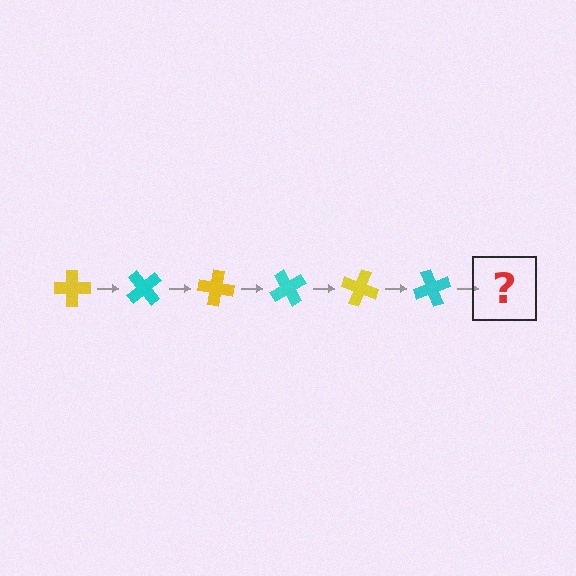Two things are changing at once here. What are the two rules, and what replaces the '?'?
The two rules are that it rotates 50 degrees each step and the color cycles through yellow and cyan. The '?' should be a yellow cross, rotated 300 degrees from the start.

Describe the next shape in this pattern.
It should be a yellow cross, rotated 300 degrees from the start.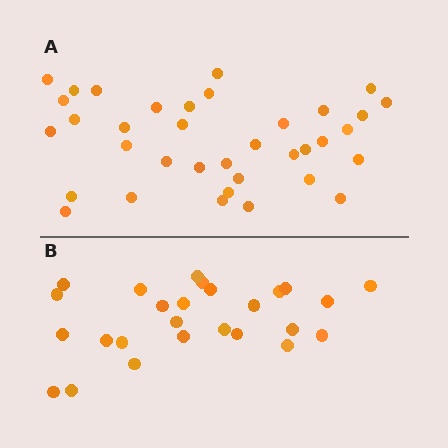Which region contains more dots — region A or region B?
Region A (the top region) has more dots.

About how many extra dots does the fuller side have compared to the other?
Region A has roughly 10 or so more dots than region B.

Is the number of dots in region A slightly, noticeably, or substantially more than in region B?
Region A has noticeably more, but not dramatically so. The ratio is roughly 1.4 to 1.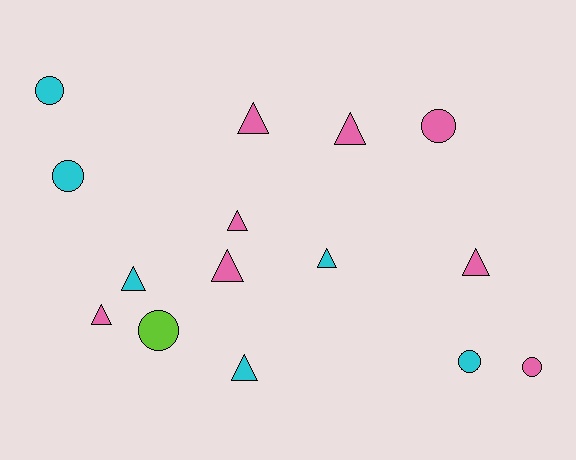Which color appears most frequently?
Pink, with 8 objects.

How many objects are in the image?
There are 15 objects.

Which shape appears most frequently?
Triangle, with 9 objects.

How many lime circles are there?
There is 1 lime circle.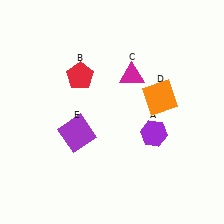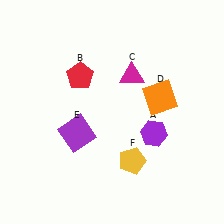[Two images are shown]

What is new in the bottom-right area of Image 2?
A yellow pentagon (F) was added in the bottom-right area of Image 2.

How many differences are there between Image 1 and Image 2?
There is 1 difference between the two images.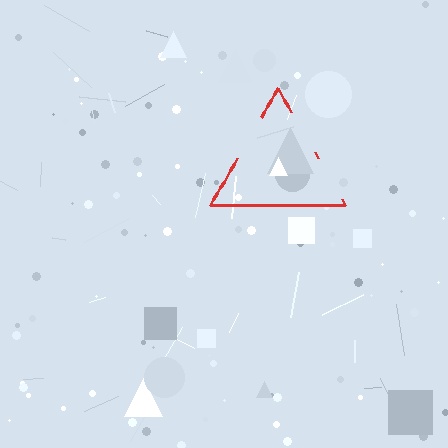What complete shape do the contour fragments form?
The contour fragments form a triangle.